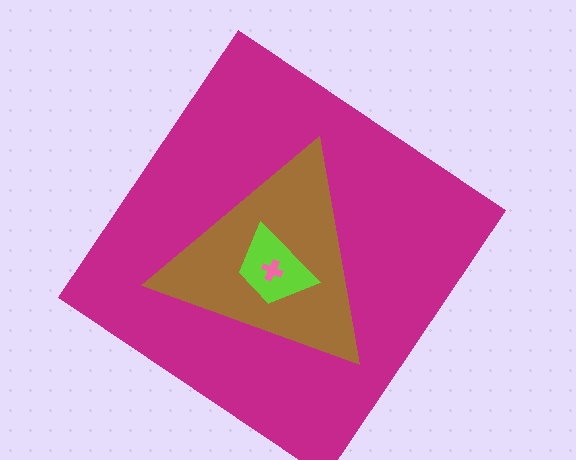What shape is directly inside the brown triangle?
The lime trapezoid.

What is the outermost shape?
The magenta diamond.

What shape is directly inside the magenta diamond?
The brown triangle.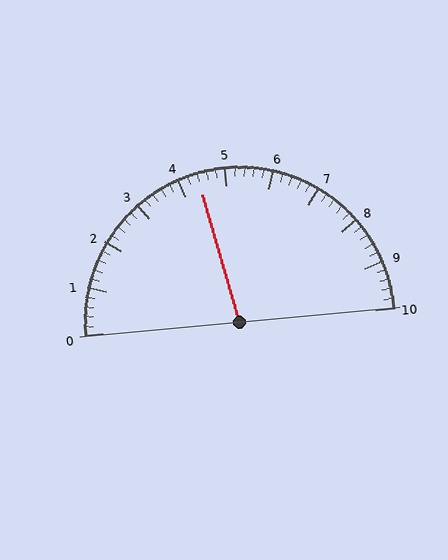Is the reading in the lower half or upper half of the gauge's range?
The reading is in the lower half of the range (0 to 10).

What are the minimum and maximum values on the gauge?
The gauge ranges from 0 to 10.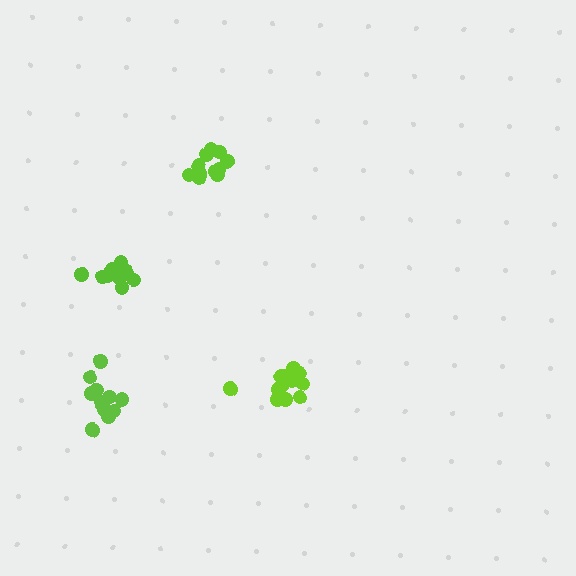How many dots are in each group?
Group 1: 14 dots, Group 2: 12 dots, Group 3: 11 dots, Group 4: 13 dots (50 total).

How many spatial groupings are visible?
There are 4 spatial groupings.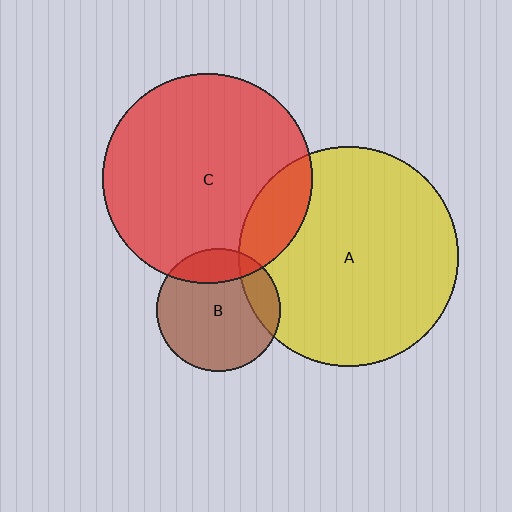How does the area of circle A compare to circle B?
Approximately 3.2 times.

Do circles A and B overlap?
Yes.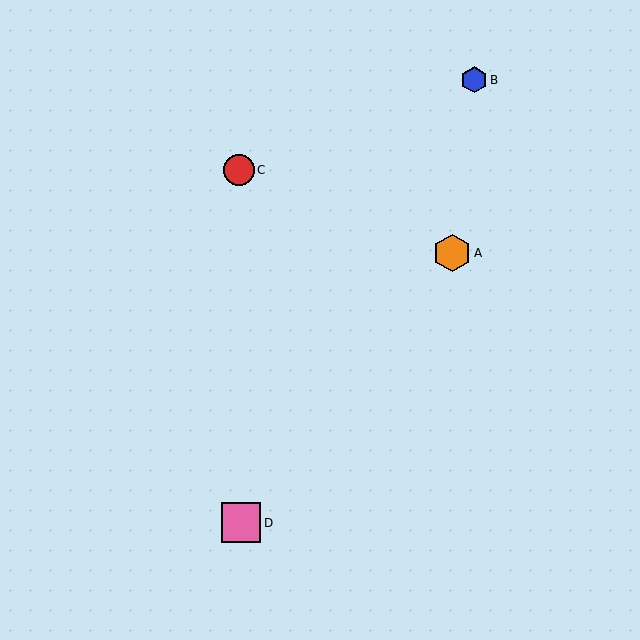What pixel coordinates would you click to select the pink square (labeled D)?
Click at (241, 523) to select the pink square D.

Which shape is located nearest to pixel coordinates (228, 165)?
The red circle (labeled C) at (239, 170) is nearest to that location.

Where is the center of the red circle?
The center of the red circle is at (239, 170).